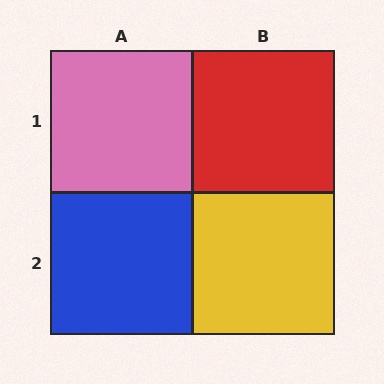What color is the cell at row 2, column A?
Blue.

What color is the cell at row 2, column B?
Yellow.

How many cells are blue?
1 cell is blue.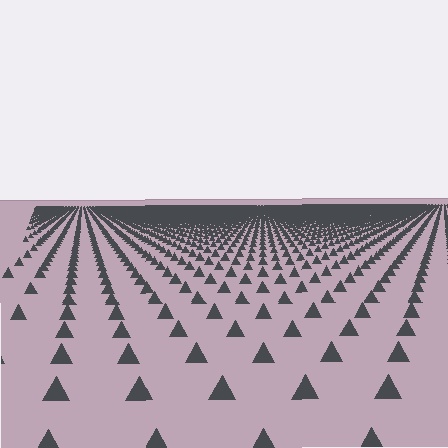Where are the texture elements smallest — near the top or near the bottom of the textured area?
Near the top.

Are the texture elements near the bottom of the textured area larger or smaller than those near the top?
Larger. Near the bottom, elements are closer to the viewer and appear at a bigger on-screen size.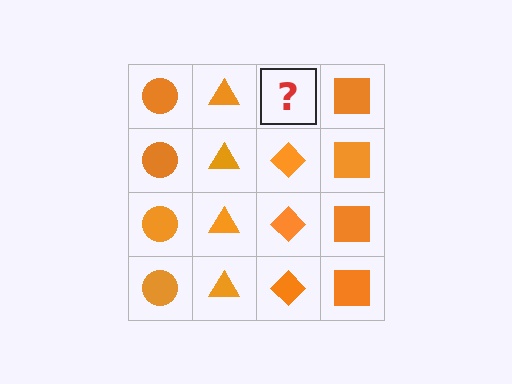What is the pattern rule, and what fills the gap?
The rule is that each column has a consistent shape. The gap should be filled with an orange diamond.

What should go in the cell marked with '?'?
The missing cell should contain an orange diamond.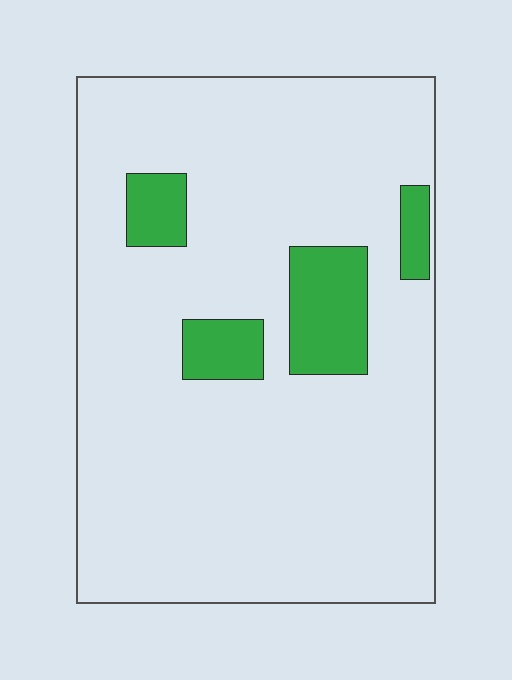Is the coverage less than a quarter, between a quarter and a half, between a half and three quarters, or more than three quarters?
Less than a quarter.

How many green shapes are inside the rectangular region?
4.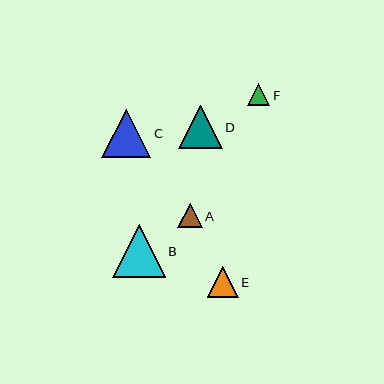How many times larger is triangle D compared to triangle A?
Triangle D is approximately 1.8 times the size of triangle A.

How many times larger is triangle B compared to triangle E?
Triangle B is approximately 1.7 times the size of triangle E.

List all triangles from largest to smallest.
From largest to smallest: B, C, D, E, A, F.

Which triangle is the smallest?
Triangle F is the smallest with a size of approximately 22 pixels.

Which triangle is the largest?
Triangle B is the largest with a size of approximately 53 pixels.